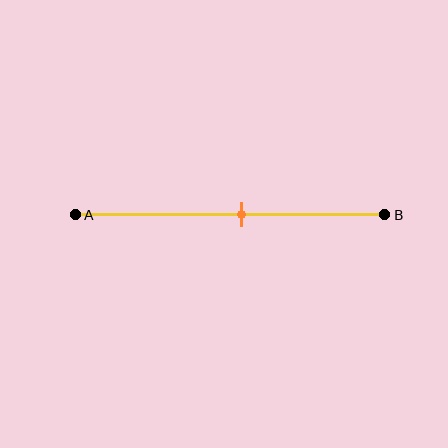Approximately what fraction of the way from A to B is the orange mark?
The orange mark is approximately 55% of the way from A to B.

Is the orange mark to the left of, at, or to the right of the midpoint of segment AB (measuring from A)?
The orange mark is to the right of the midpoint of segment AB.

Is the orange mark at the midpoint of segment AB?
No, the mark is at about 55% from A, not at the 50% midpoint.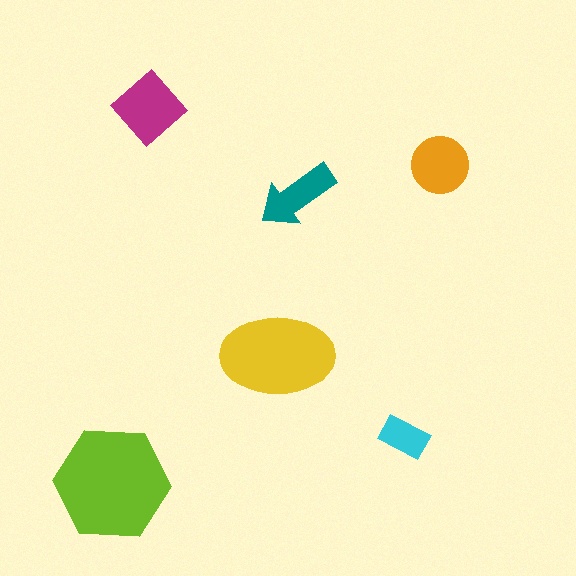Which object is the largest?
The lime hexagon.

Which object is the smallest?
The cyan rectangle.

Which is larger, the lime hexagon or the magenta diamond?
The lime hexagon.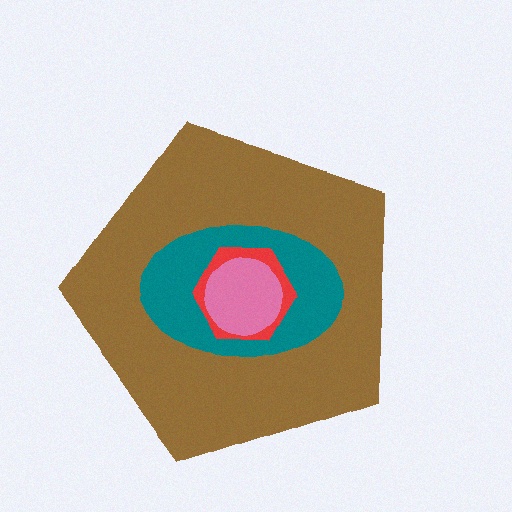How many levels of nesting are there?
4.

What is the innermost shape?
The pink circle.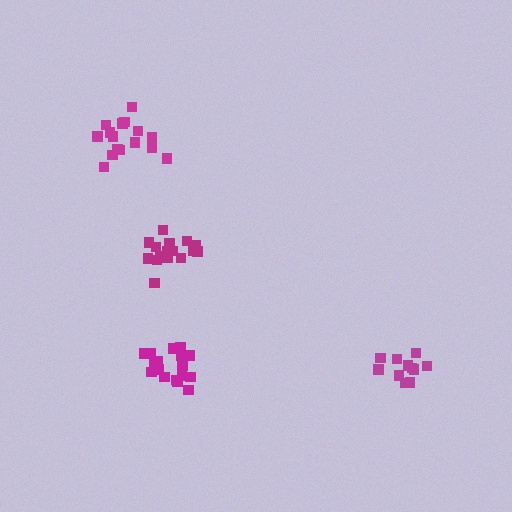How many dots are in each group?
Group 1: 12 dots, Group 2: 17 dots, Group 3: 16 dots, Group 4: 17 dots (62 total).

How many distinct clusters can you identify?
There are 4 distinct clusters.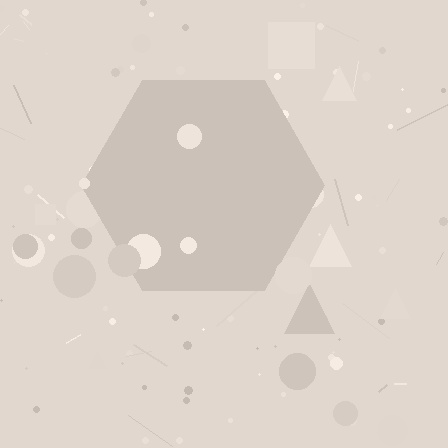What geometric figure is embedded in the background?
A hexagon is embedded in the background.